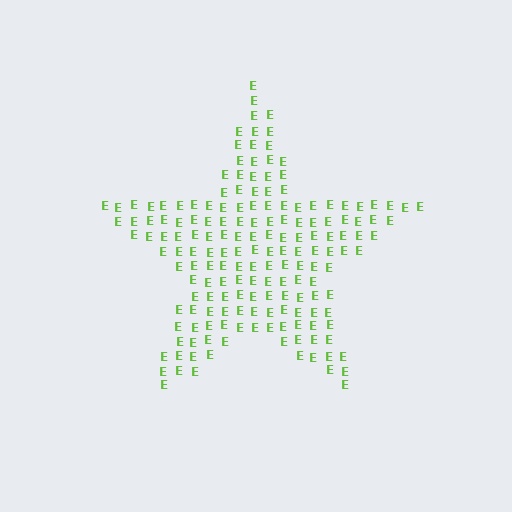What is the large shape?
The large shape is a star.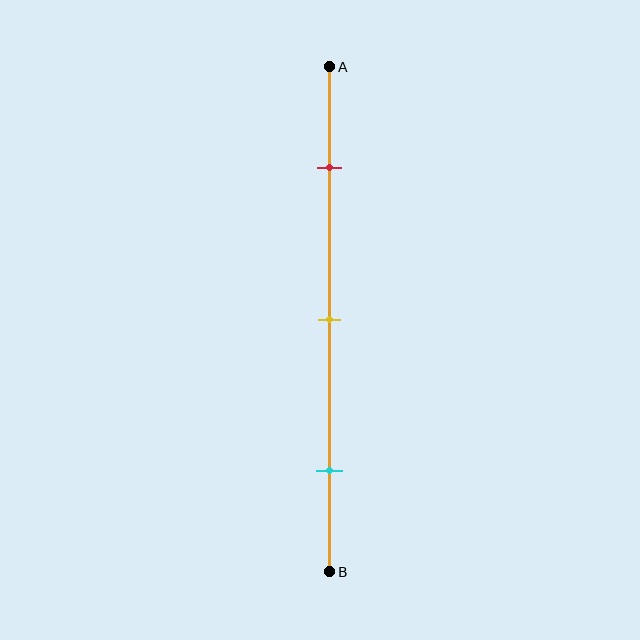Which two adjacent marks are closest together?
The red and yellow marks are the closest adjacent pair.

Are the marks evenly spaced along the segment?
Yes, the marks are approximately evenly spaced.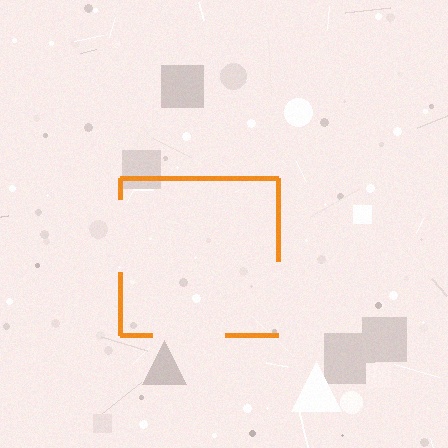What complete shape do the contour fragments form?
The contour fragments form a square.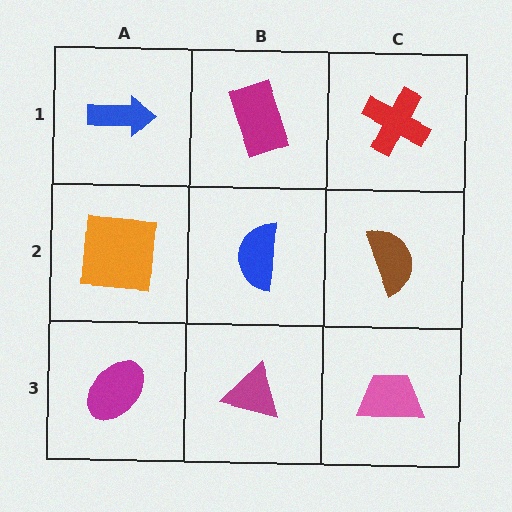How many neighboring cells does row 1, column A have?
2.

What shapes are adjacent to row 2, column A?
A blue arrow (row 1, column A), a magenta ellipse (row 3, column A), a blue semicircle (row 2, column B).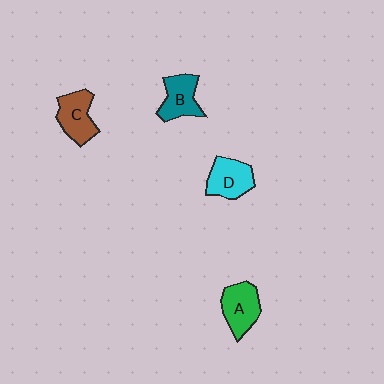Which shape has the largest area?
Shape A (green).